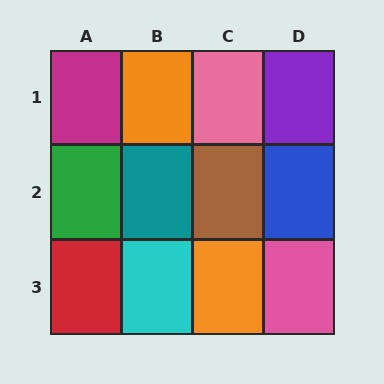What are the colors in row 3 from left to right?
Red, cyan, orange, pink.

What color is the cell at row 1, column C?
Pink.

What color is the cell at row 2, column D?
Blue.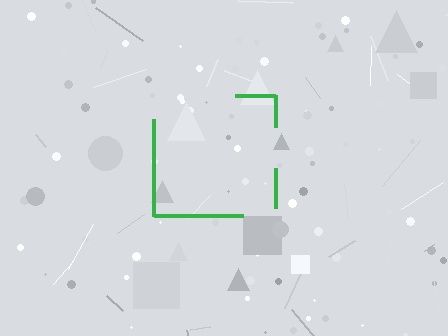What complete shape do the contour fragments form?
The contour fragments form a square.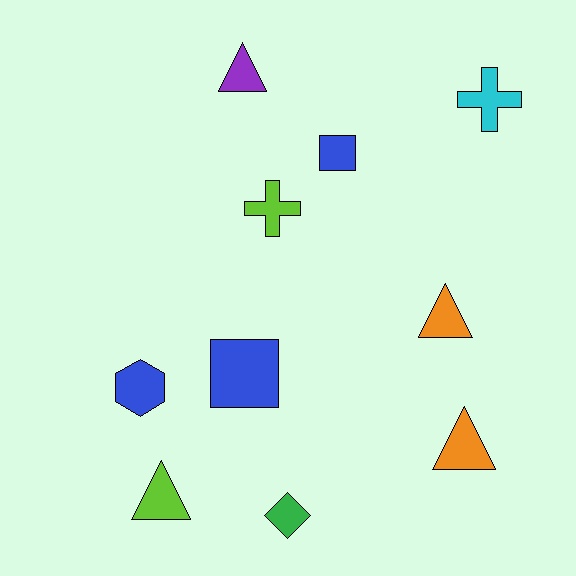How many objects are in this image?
There are 10 objects.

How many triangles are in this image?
There are 4 triangles.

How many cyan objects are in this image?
There is 1 cyan object.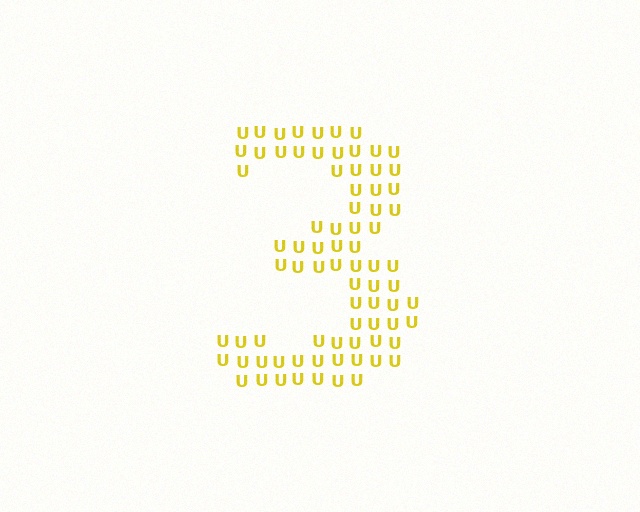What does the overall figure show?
The overall figure shows the digit 3.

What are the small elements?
The small elements are letter U's.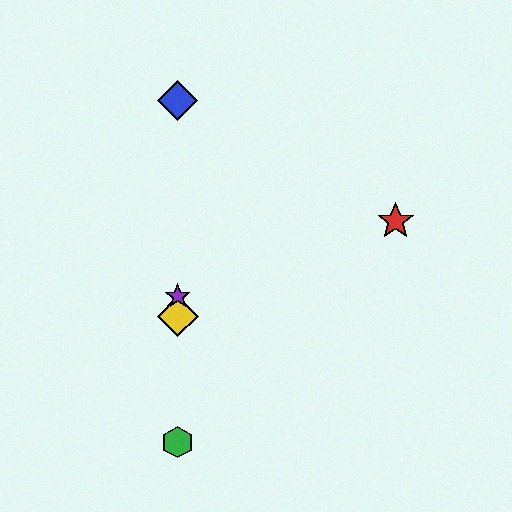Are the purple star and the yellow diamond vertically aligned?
Yes, both are at x≈178.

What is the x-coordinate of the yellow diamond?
The yellow diamond is at x≈178.